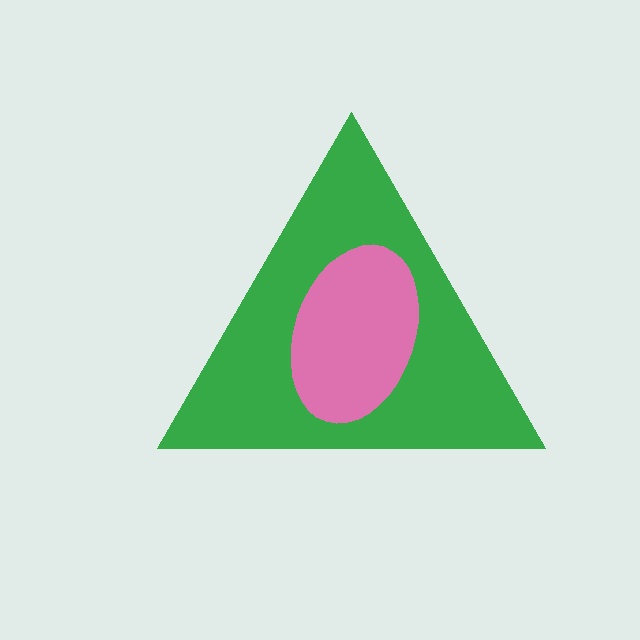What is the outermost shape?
The green triangle.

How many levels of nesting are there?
2.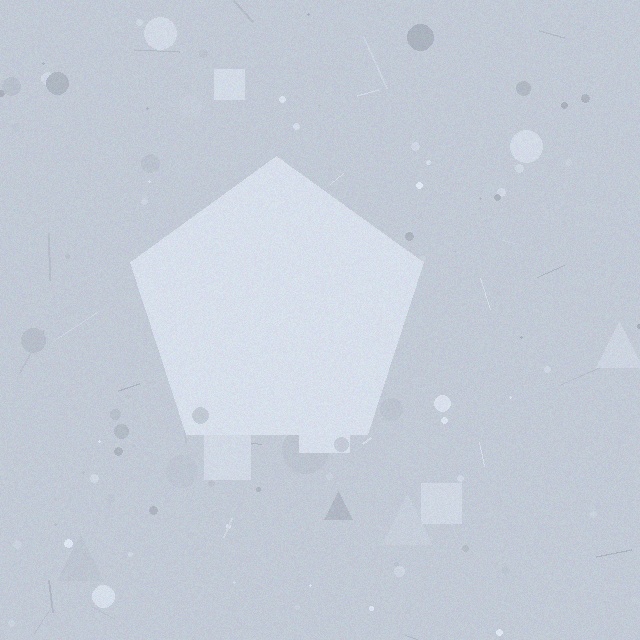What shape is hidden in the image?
A pentagon is hidden in the image.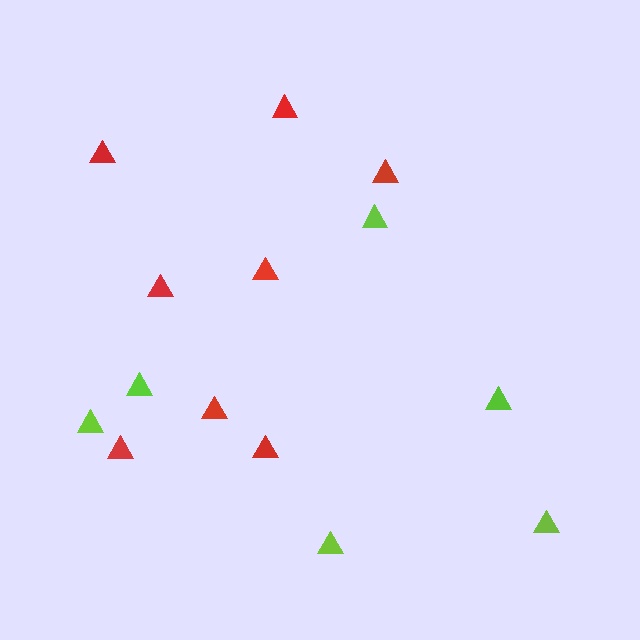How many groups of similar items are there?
There are 2 groups: one group of lime triangles (6) and one group of red triangles (8).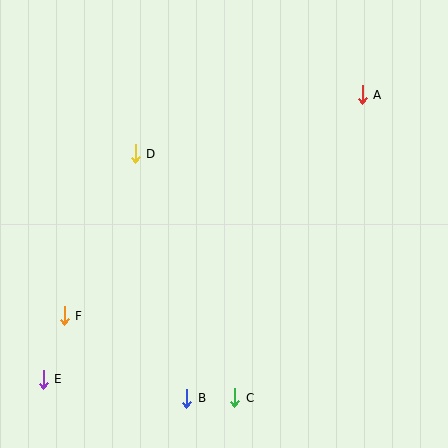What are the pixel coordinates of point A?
Point A is at (362, 95).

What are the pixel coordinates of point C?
Point C is at (235, 398).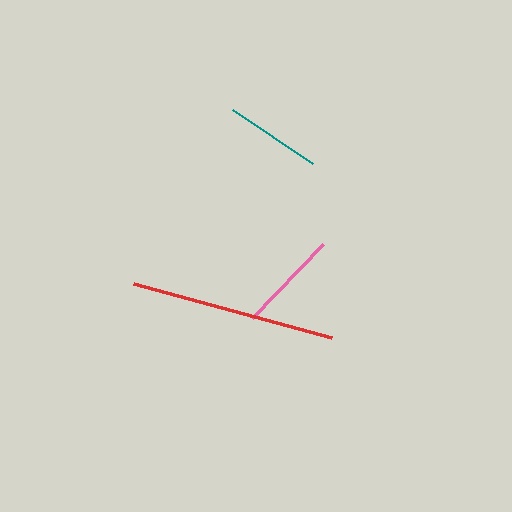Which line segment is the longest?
The red line is the longest at approximately 205 pixels.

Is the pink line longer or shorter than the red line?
The red line is longer than the pink line.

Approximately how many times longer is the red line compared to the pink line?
The red line is approximately 2.0 times the length of the pink line.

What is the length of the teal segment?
The teal segment is approximately 96 pixels long.